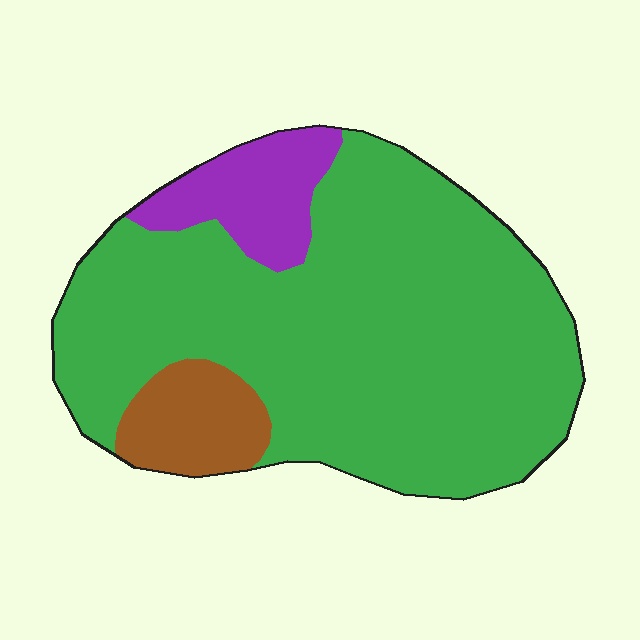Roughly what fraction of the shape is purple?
Purple takes up about one tenth (1/10) of the shape.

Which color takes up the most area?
Green, at roughly 80%.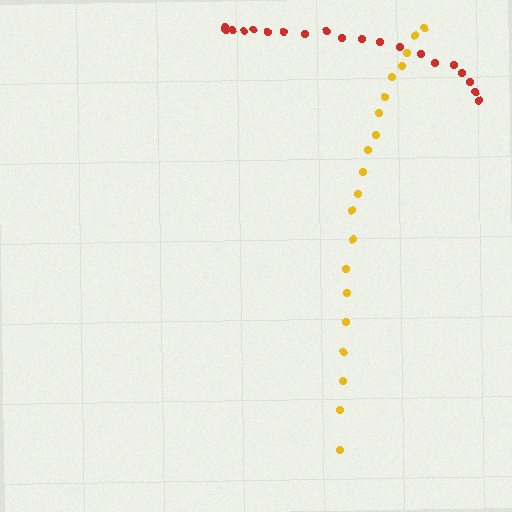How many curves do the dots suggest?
There are 2 distinct paths.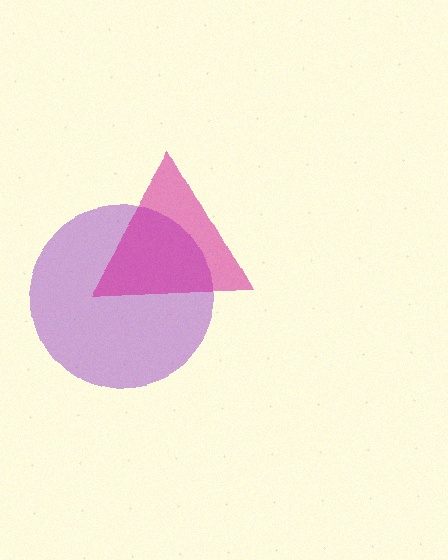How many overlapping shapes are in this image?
There are 2 overlapping shapes in the image.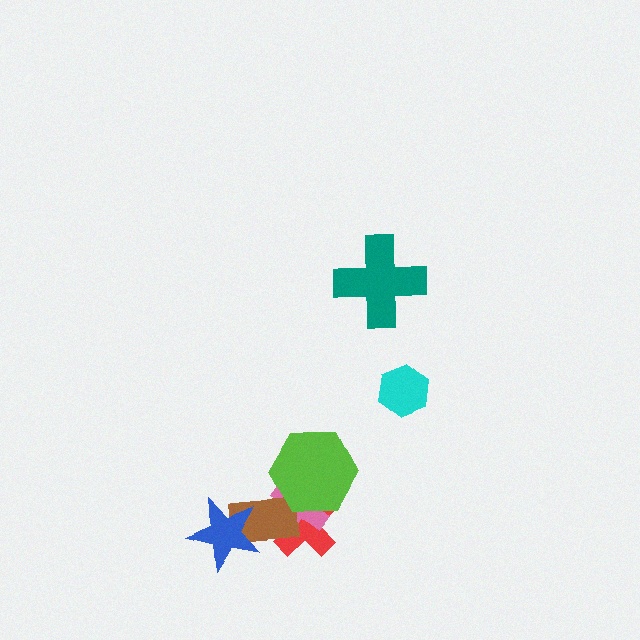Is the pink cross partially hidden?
Yes, it is partially covered by another shape.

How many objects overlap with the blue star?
1 object overlaps with the blue star.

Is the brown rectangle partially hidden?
Yes, it is partially covered by another shape.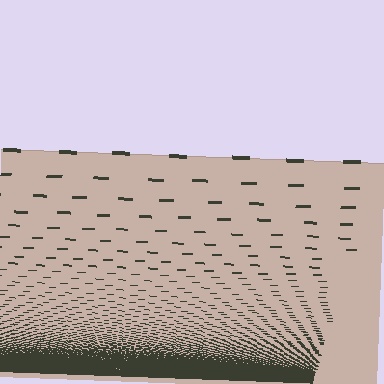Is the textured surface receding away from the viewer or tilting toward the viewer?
The surface appears to tilt toward the viewer. Texture elements get larger and sparser toward the top.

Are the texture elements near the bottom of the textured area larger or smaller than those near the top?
Smaller. The gradient is inverted — elements near the bottom are smaller and denser.